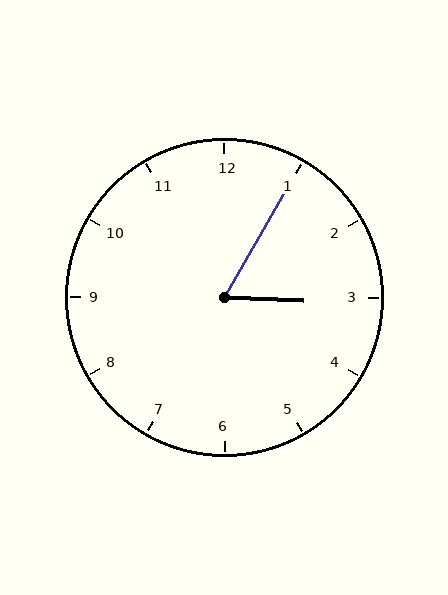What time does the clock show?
3:05.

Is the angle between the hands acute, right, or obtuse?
It is acute.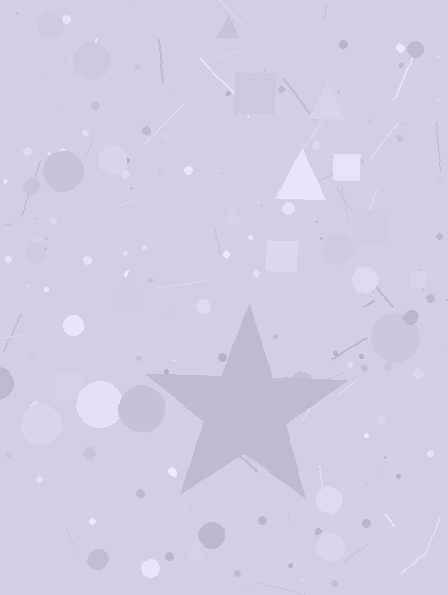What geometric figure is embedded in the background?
A star is embedded in the background.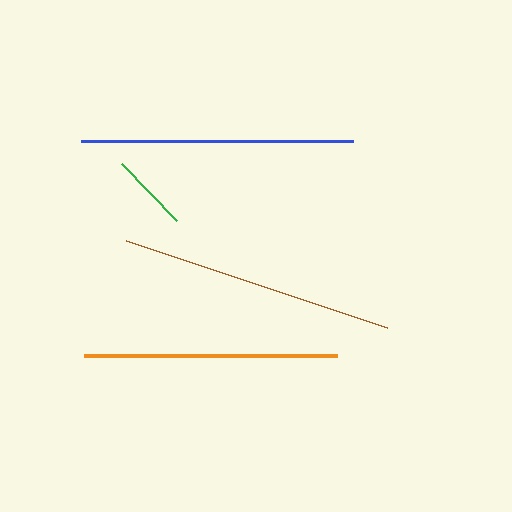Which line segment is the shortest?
The green line is the shortest at approximately 80 pixels.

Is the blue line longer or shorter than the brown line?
The brown line is longer than the blue line.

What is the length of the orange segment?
The orange segment is approximately 253 pixels long.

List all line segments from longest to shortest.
From longest to shortest: brown, blue, orange, green.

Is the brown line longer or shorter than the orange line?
The brown line is longer than the orange line.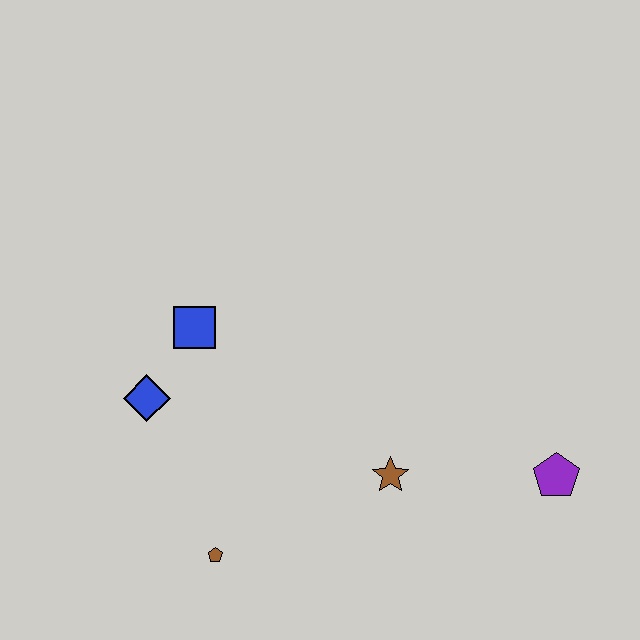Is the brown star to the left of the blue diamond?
No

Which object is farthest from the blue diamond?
The purple pentagon is farthest from the blue diamond.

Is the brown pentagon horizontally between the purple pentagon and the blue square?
Yes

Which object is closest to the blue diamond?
The blue square is closest to the blue diamond.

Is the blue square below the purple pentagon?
No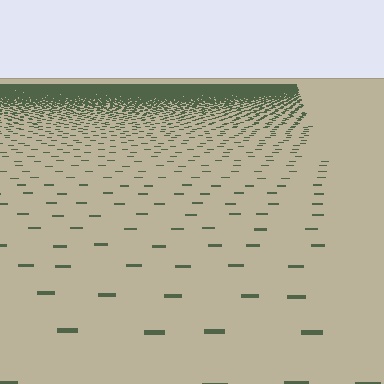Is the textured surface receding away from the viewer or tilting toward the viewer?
The surface is receding away from the viewer. Texture elements get smaller and denser toward the top.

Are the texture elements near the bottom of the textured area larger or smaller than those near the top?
Larger. Near the bottom, elements are closer to the viewer and appear at a bigger on-screen size.